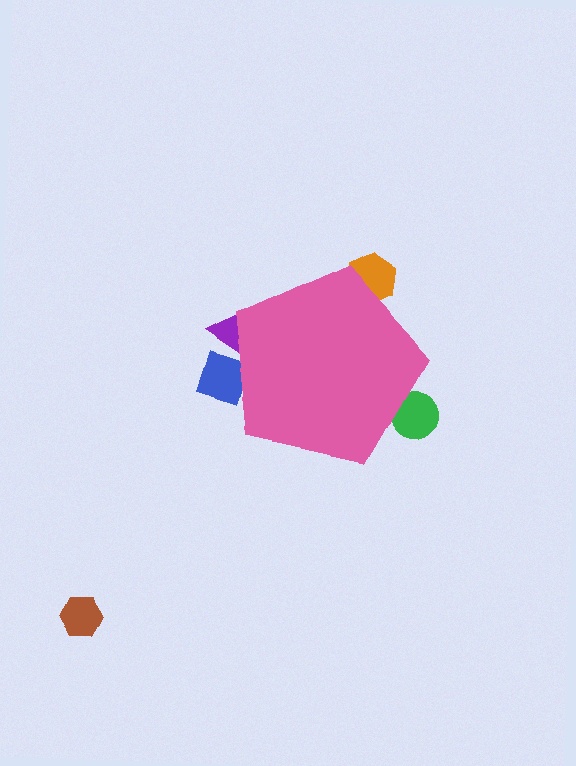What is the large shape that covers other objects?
A pink pentagon.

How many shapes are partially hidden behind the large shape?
4 shapes are partially hidden.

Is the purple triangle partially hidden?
Yes, the purple triangle is partially hidden behind the pink pentagon.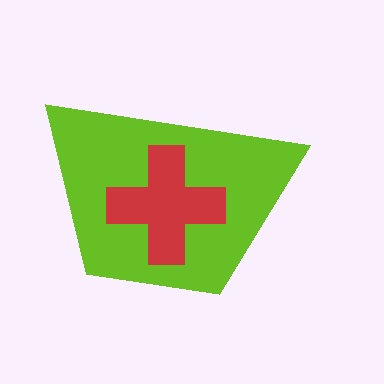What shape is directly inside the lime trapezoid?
The red cross.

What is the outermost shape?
The lime trapezoid.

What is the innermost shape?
The red cross.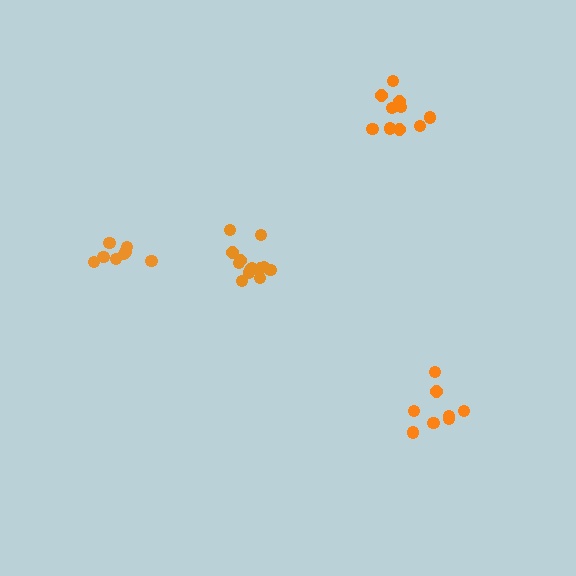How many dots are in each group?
Group 1: 10 dots, Group 2: 8 dots, Group 3: 13 dots, Group 4: 8 dots (39 total).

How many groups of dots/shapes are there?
There are 4 groups.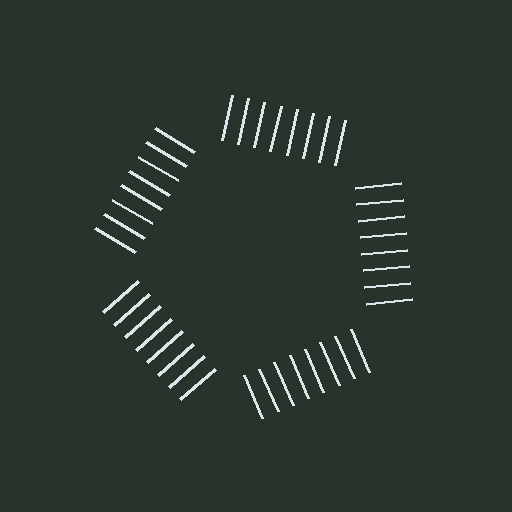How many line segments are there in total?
40 — 8 along each of the 5 edges.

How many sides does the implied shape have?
5 sides — the line-ends trace a pentagon.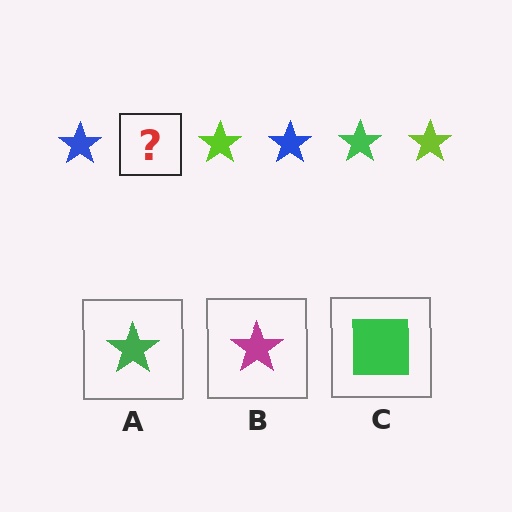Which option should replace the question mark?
Option A.